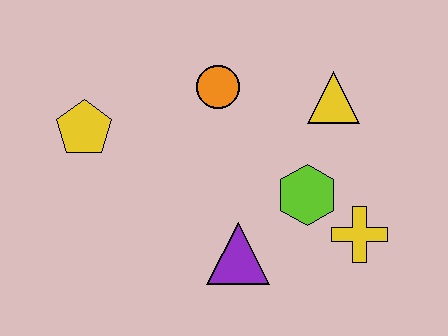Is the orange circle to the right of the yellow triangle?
No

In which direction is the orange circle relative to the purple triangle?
The orange circle is above the purple triangle.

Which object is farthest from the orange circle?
The yellow cross is farthest from the orange circle.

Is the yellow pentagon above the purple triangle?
Yes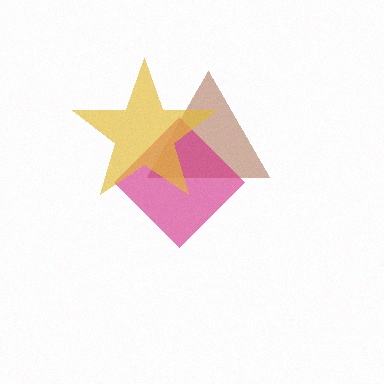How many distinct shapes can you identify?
There are 3 distinct shapes: a brown triangle, a magenta diamond, a yellow star.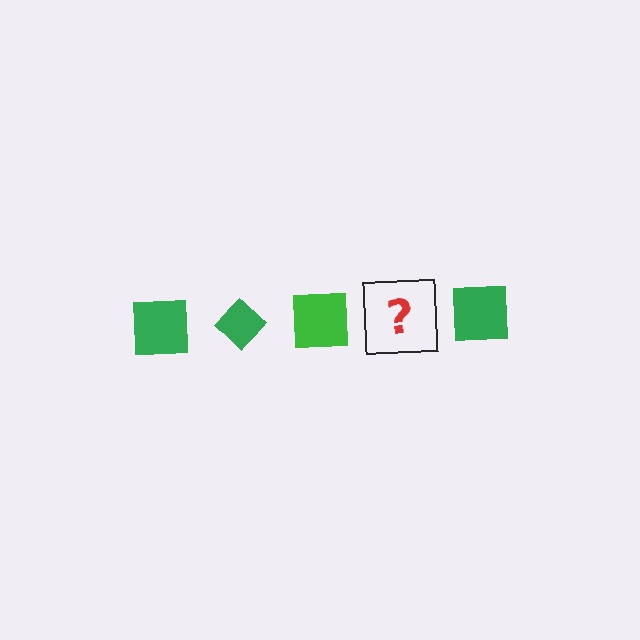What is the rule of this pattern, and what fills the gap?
The rule is that the pattern cycles through square, diamond shapes in green. The gap should be filled with a green diamond.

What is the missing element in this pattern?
The missing element is a green diamond.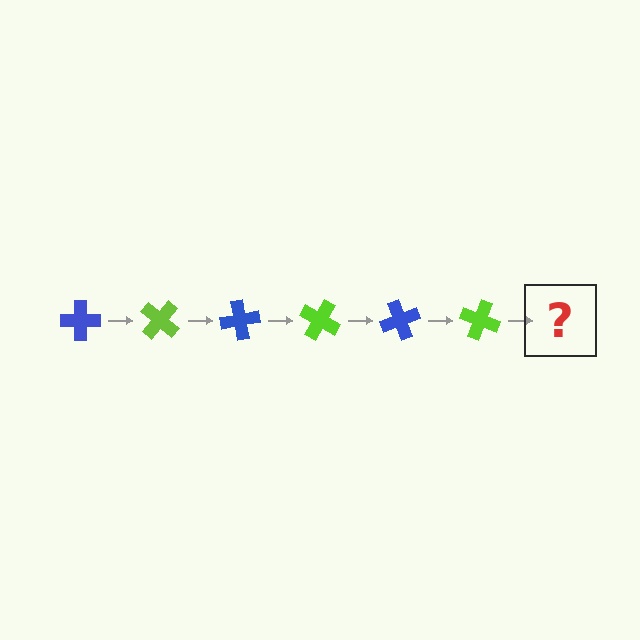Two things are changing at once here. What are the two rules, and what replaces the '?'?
The two rules are that it rotates 40 degrees each step and the color cycles through blue and lime. The '?' should be a blue cross, rotated 240 degrees from the start.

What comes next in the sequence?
The next element should be a blue cross, rotated 240 degrees from the start.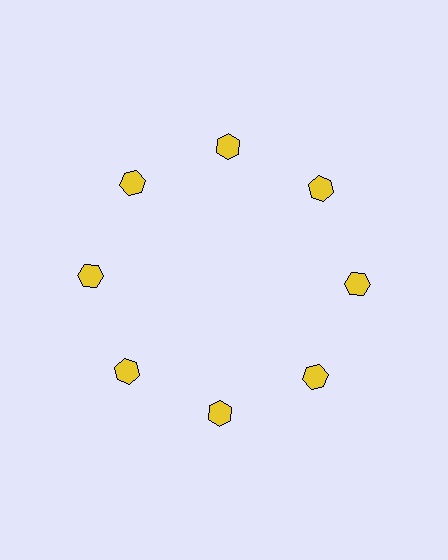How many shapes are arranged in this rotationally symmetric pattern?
There are 8 shapes, arranged in 8 groups of 1.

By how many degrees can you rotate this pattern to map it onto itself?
The pattern maps onto itself every 45 degrees of rotation.